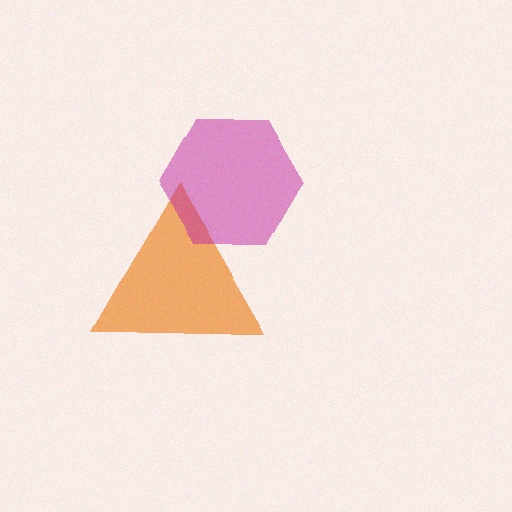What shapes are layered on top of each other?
The layered shapes are: an orange triangle, a magenta hexagon.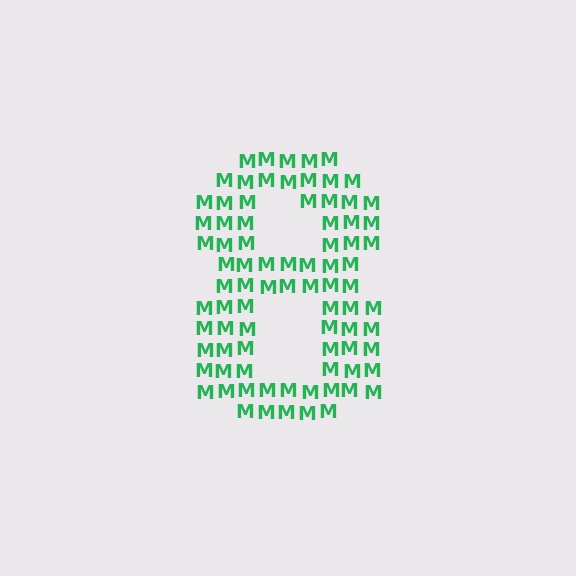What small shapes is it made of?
It is made of small letter M's.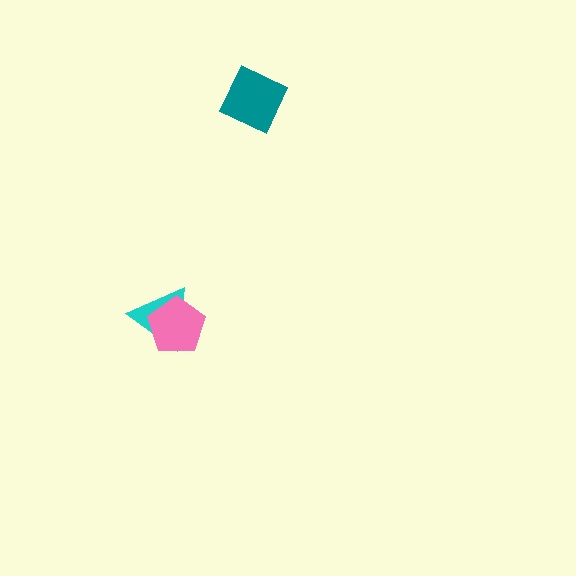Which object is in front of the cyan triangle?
The pink pentagon is in front of the cyan triangle.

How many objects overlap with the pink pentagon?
1 object overlaps with the pink pentagon.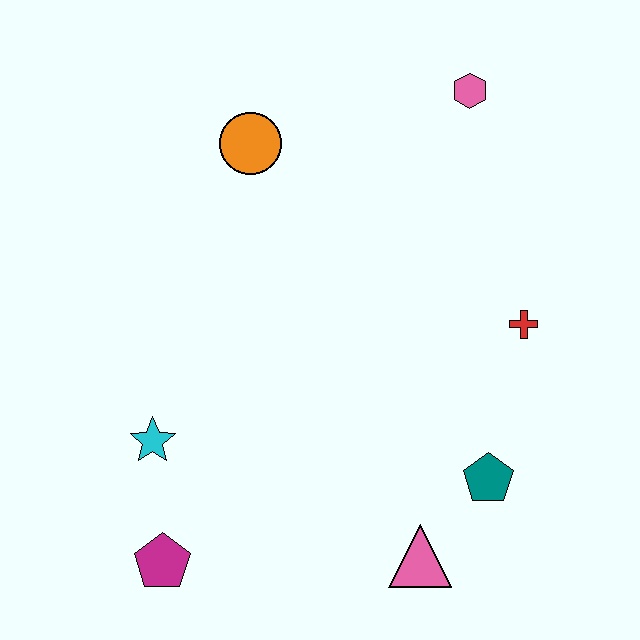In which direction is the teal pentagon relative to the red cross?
The teal pentagon is below the red cross.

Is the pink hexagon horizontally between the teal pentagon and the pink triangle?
Yes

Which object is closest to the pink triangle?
The teal pentagon is closest to the pink triangle.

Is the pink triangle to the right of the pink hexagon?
No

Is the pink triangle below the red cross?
Yes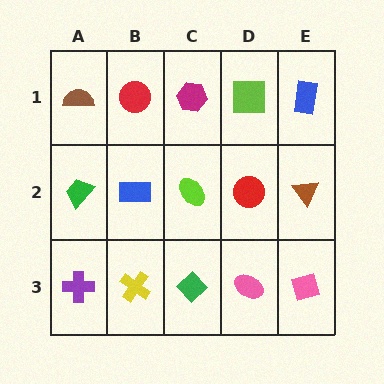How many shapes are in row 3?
5 shapes.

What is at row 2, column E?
A brown triangle.